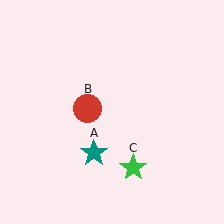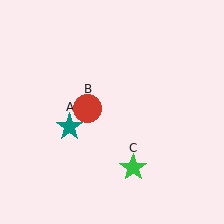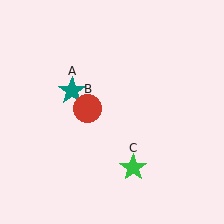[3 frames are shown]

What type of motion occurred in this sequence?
The teal star (object A) rotated clockwise around the center of the scene.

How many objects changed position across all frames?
1 object changed position: teal star (object A).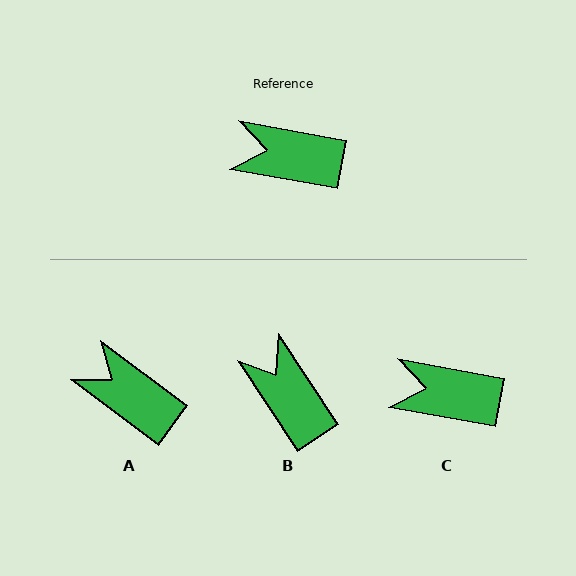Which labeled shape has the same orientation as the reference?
C.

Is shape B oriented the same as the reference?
No, it is off by about 46 degrees.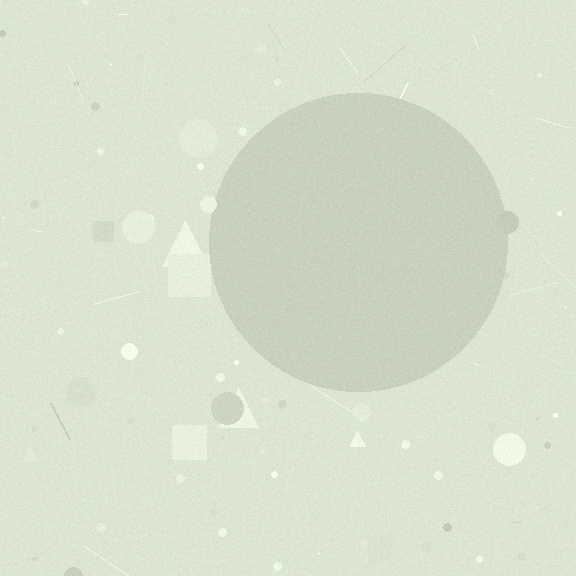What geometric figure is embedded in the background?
A circle is embedded in the background.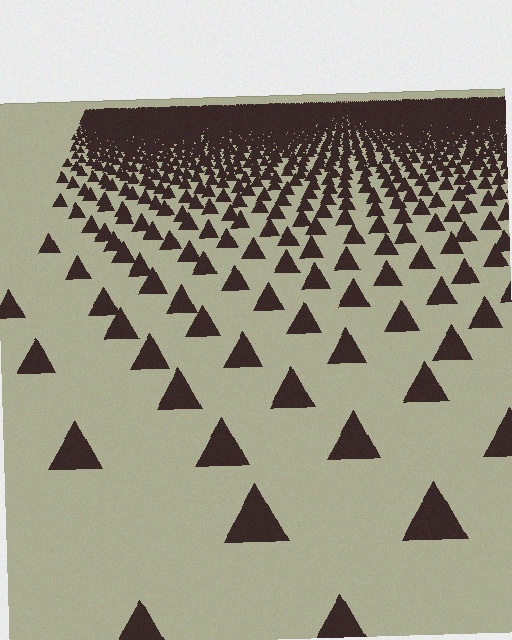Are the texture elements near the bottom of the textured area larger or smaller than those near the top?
Larger. Near the bottom, elements are closer to the viewer and appear at a bigger on-screen size.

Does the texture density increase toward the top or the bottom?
Density increases toward the top.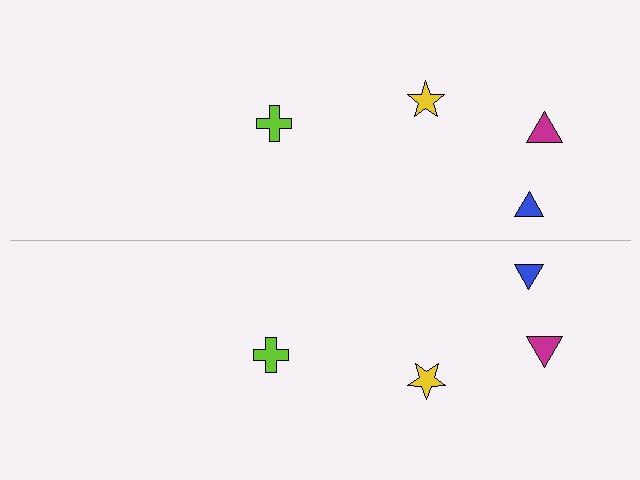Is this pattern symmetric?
Yes, this pattern has bilateral (reflection) symmetry.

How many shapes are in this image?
There are 8 shapes in this image.